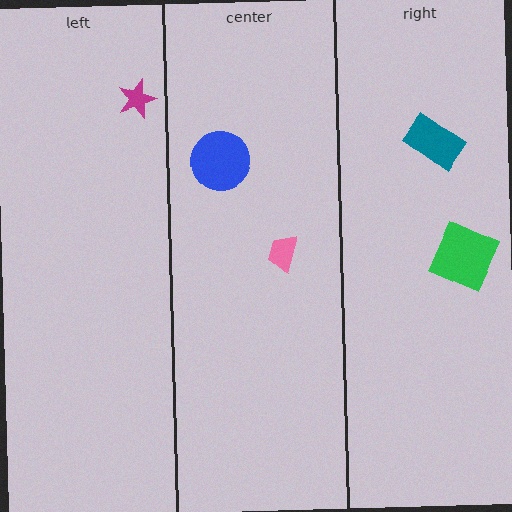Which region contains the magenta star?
The left region.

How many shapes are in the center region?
2.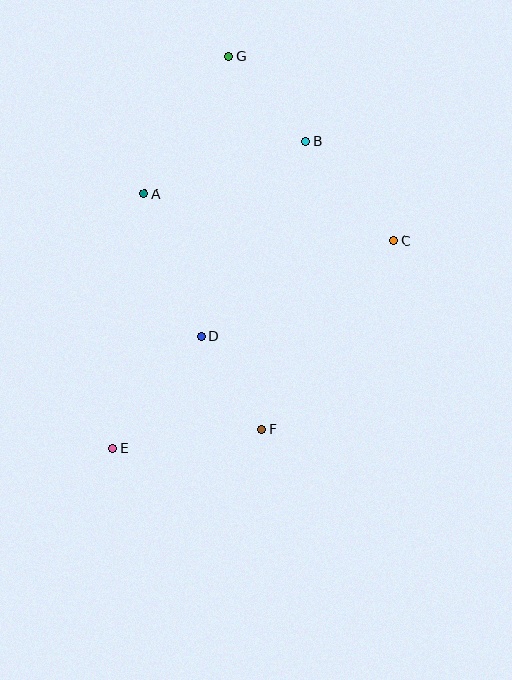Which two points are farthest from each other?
Points E and G are farthest from each other.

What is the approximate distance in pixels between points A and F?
The distance between A and F is approximately 263 pixels.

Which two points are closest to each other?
Points D and F are closest to each other.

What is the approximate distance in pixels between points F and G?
The distance between F and G is approximately 375 pixels.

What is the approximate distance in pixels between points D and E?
The distance between D and E is approximately 143 pixels.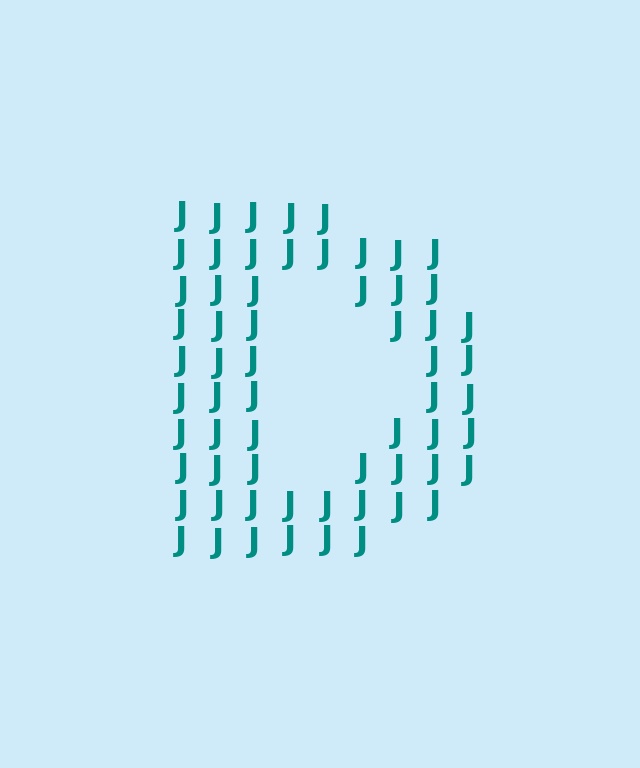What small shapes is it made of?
It is made of small letter J's.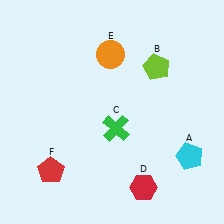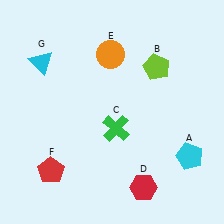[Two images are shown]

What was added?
A cyan triangle (G) was added in Image 2.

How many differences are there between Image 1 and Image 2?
There is 1 difference between the two images.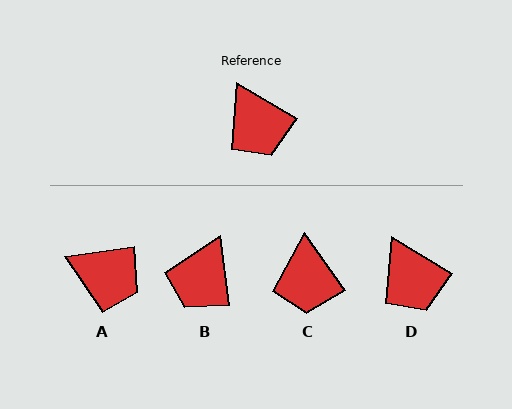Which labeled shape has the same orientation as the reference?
D.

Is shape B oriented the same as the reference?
No, it is off by about 52 degrees.